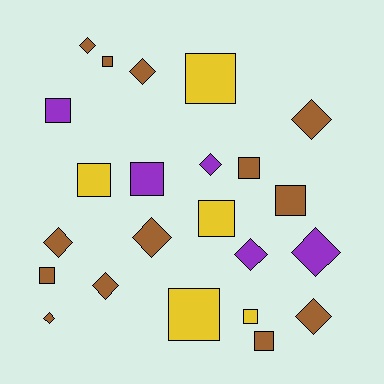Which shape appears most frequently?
Square, with 12 objects.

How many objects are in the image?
There are 23 objects.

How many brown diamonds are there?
There are 8 brown diamonds.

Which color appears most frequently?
Brown, with 13 objects.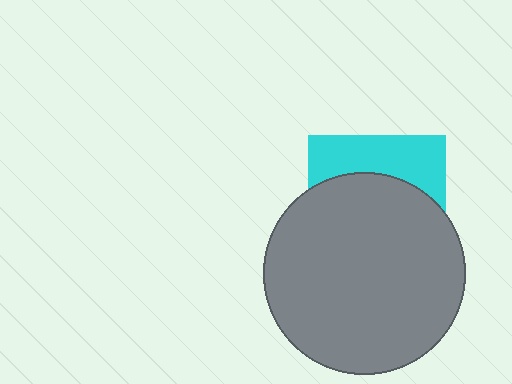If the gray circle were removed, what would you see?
You would see the complete cyan square.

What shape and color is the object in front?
The object in front is a gray circle.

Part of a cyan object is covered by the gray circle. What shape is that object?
It is a square.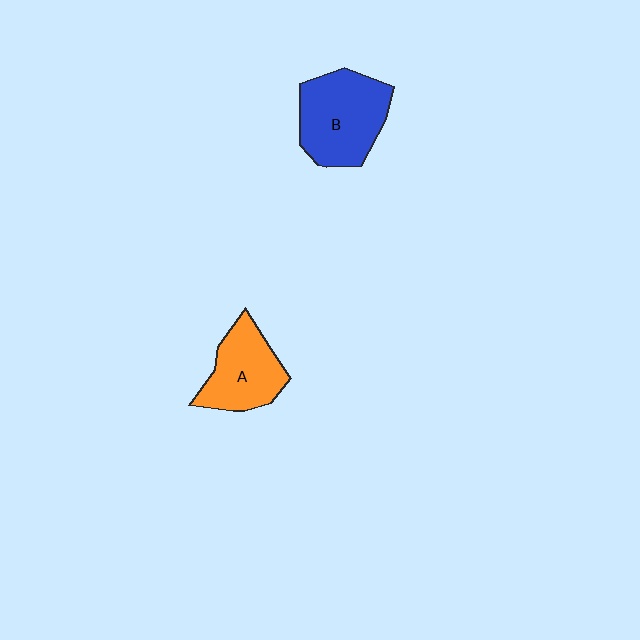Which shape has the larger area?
Shape B (blue).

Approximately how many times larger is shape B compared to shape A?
Approximately 1.3 times.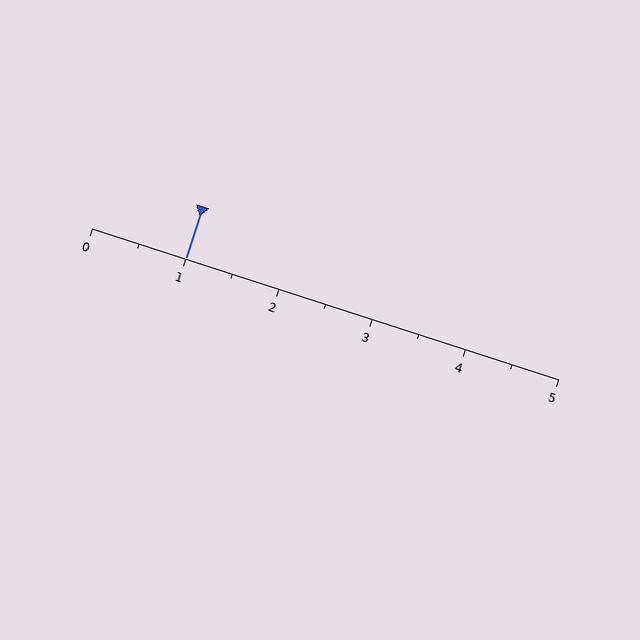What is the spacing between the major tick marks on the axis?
The major ticks are spaced 1 apart.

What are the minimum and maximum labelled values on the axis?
The axis runs from 0 to 5.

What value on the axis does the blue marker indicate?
The marker indicates approximately 1.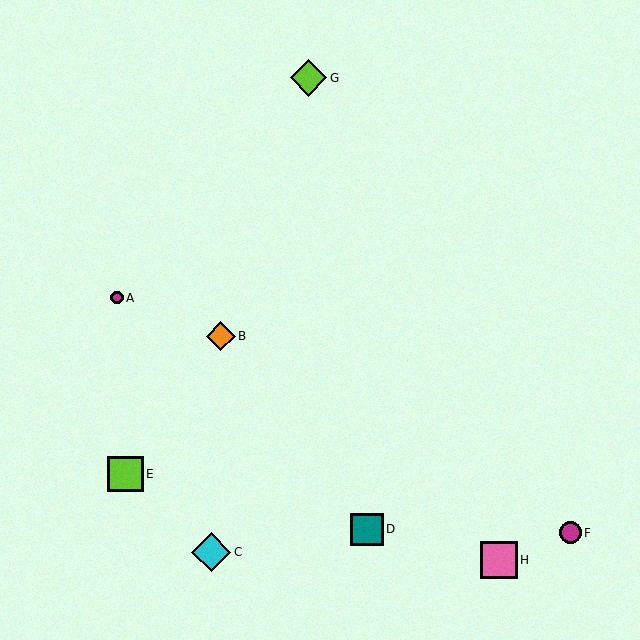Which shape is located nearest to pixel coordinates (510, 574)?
The pink square (labeled H) at (499, 560) is nearest to that location.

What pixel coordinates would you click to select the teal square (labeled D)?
Click at (367, 529) to select the teal square D.